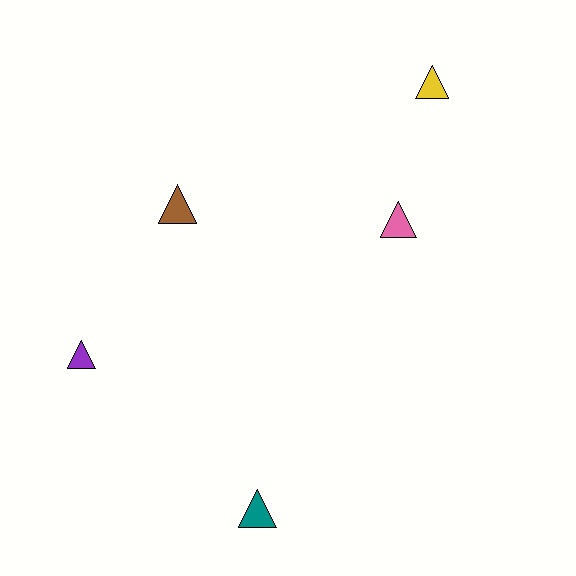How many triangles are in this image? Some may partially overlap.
There are 5 triangles.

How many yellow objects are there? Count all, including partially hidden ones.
There is 1 yellow object.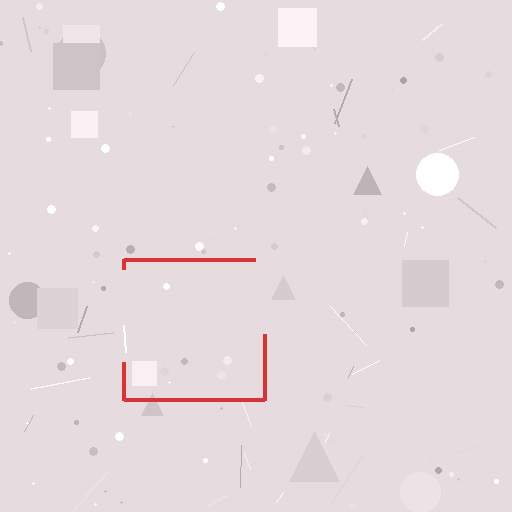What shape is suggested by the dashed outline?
The dashed outline suggests a square.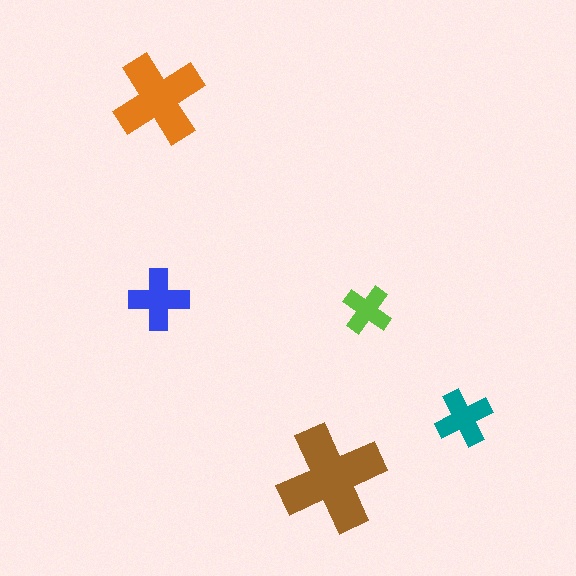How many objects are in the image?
There are 5 objects in the image.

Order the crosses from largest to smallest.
the brown one, the orange one, the blue one, the teal one, the lime one.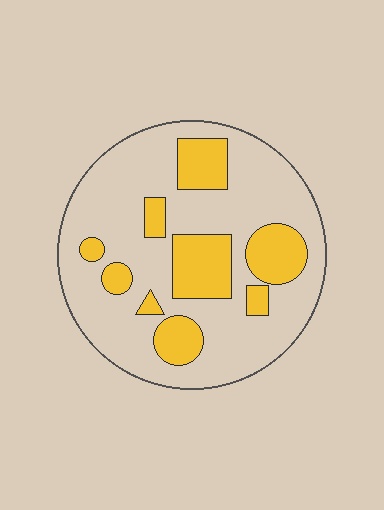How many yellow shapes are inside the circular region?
9.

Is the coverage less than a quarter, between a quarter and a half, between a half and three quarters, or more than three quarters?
Between a quarter and a half.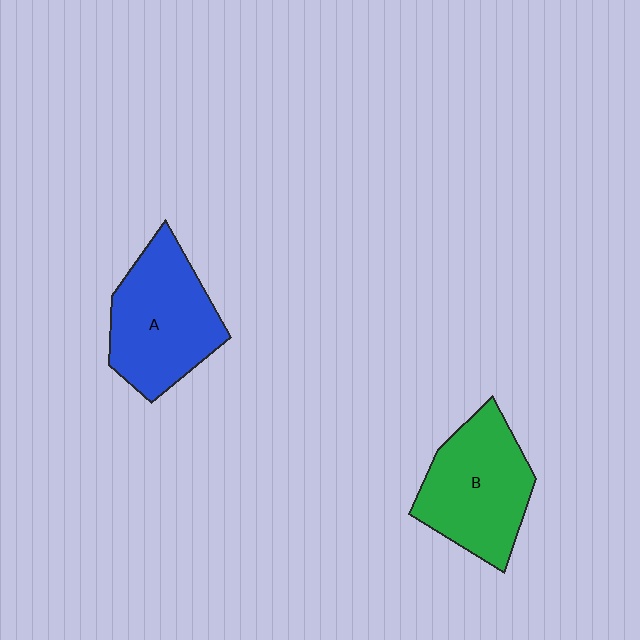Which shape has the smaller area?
Shape B (green).